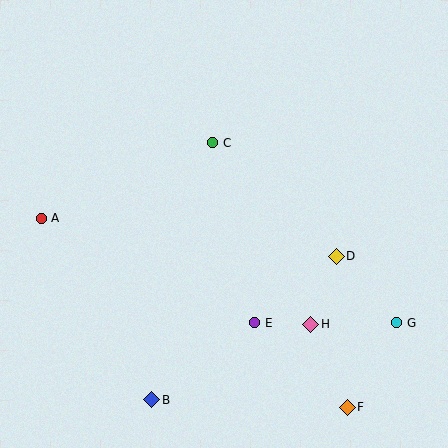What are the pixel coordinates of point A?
Point A is at (41, 218).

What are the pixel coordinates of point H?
Point H is at (311, 324).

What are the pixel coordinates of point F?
Point F is at (347, 407).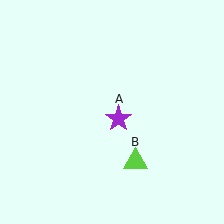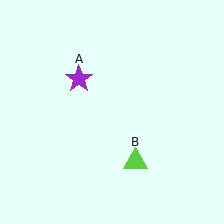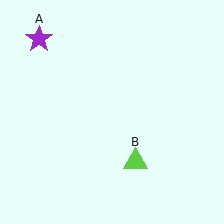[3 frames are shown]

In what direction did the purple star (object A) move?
The purple star (object A) moved up and to the left.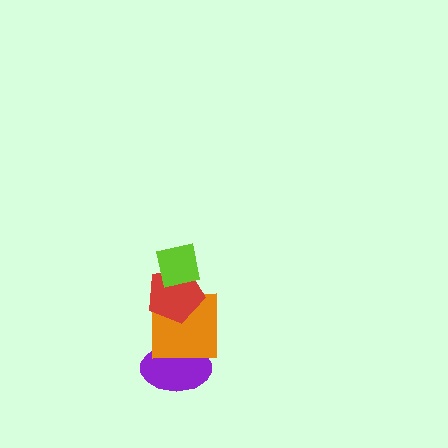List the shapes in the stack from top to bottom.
From top to bottom: the lime square, the red pentagon, the orange square, the purple ellipse.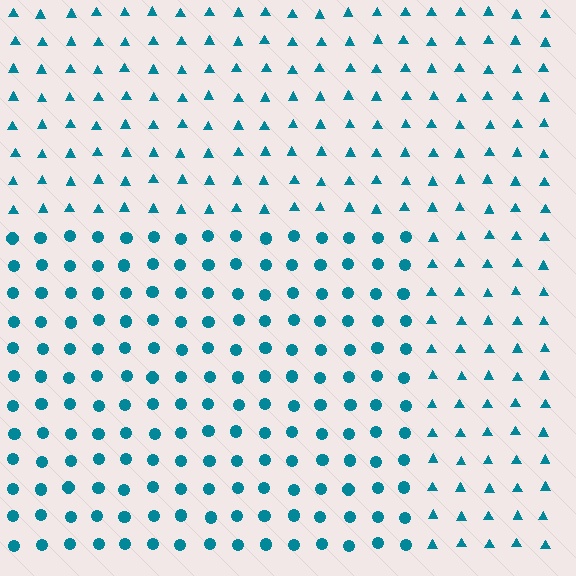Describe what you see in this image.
The image is filled with small teal elements arranged in a uniform grid. A rectangle-shaped region contains circles, while the surrounding area contains triangles. The boundary is defined purely by the change in element shape.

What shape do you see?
I see a rectangle.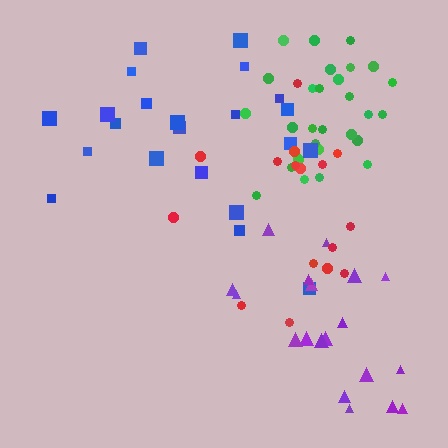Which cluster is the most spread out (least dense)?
Blue.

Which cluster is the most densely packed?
Green.